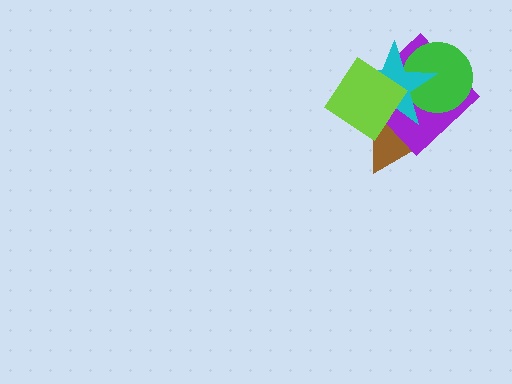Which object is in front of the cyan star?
The lime diamond is in front of the cyan star.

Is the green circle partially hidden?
Yes, it is partially covered by another shape.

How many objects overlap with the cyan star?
4 objects overlap with the cyan star.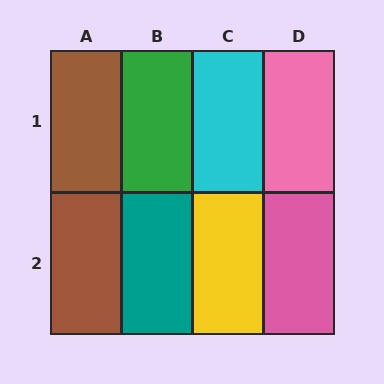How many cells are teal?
1 cell is teal.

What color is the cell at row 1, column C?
Cyan.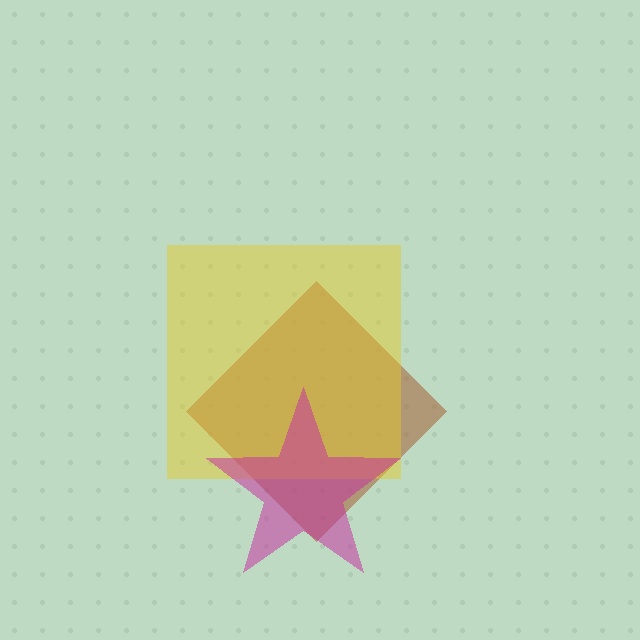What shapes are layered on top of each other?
The layered shapes are: a brown diamond, a yellow square, a magenta star.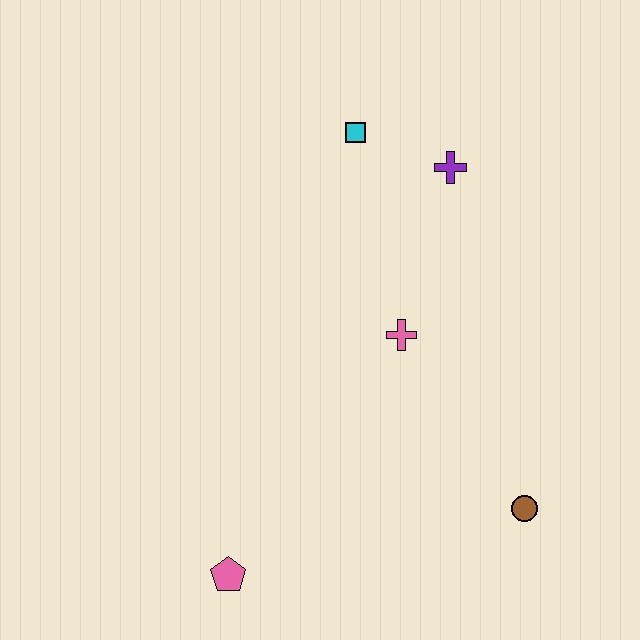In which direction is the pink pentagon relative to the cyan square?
The pink pentagon is below the cyan square.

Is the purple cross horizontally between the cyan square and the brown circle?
Yes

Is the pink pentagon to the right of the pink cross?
No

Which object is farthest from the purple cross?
The pink pentagon is farthest from the purple cross.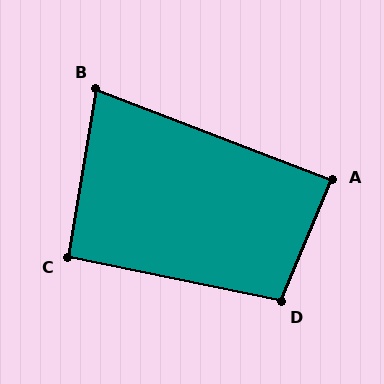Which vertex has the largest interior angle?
D, at approximately 101 degrees.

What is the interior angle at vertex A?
Approximately 88 degrees (approximately right).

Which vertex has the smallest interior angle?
B, at approximately 79 degrees.